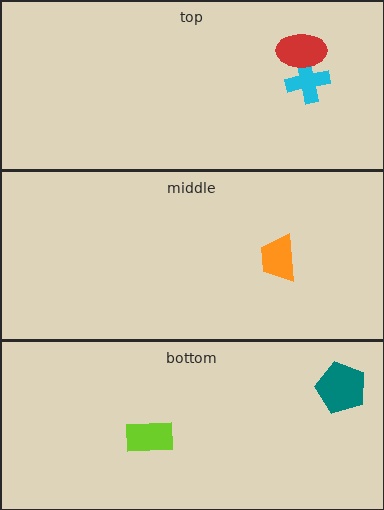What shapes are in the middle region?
The orange trapezoid.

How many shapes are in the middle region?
1.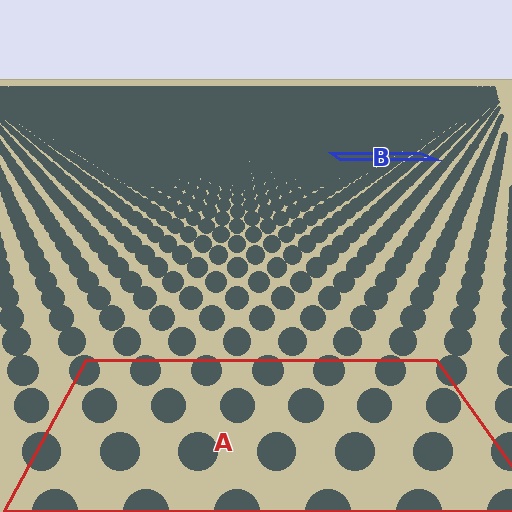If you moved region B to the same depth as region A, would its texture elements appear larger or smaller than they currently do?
They would appear larger. At a closer depth, the same texture elements are projected at a bigger on-screen size.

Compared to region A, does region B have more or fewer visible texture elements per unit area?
Region B has more texture elements per unit area — they are packed more densely because it is farther away.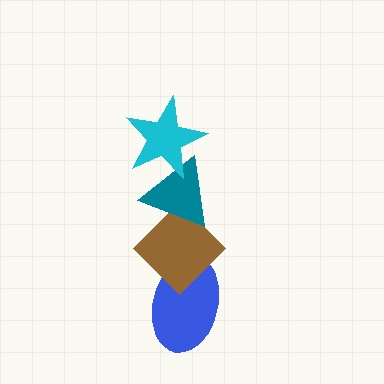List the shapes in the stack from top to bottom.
From top to bottom: the cyan star, the teal triangle, the brown diamond, the blue ellipse.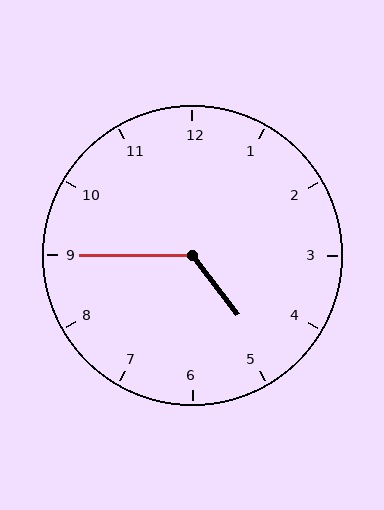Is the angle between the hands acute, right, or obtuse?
It is obtuse.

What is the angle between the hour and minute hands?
Approximately 128 degrees.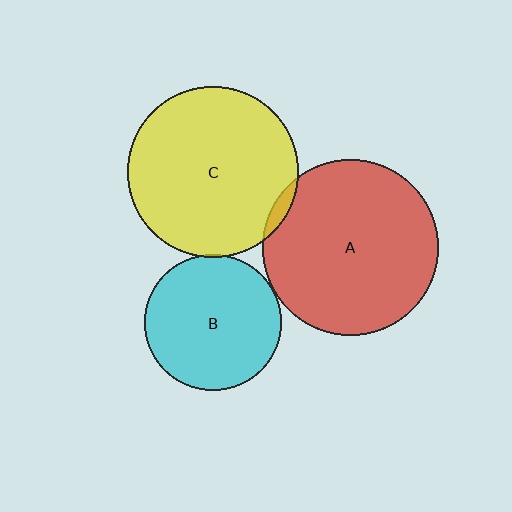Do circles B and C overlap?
Yes.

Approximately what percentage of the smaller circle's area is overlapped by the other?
Approximately 5%.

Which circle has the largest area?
Circle A (red).